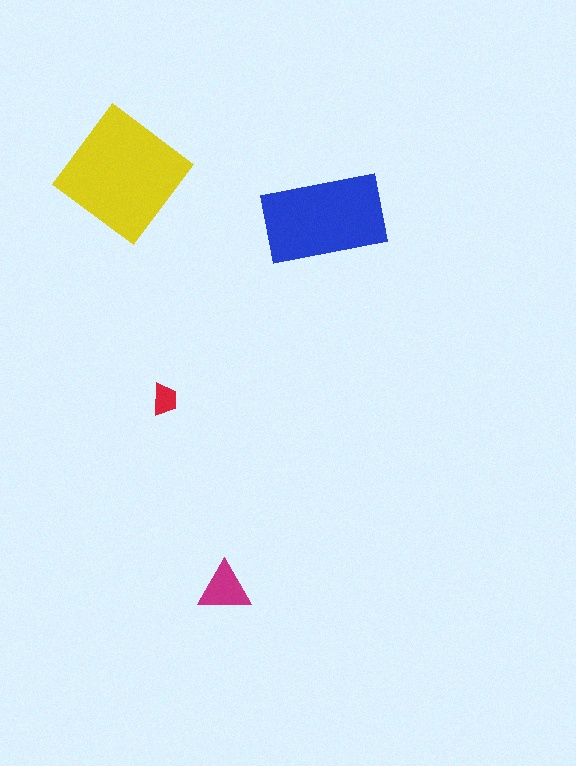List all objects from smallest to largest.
The red trapezoid, the magenta triangle, the blue rectangle, the yellow diamond.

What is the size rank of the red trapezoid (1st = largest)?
4th.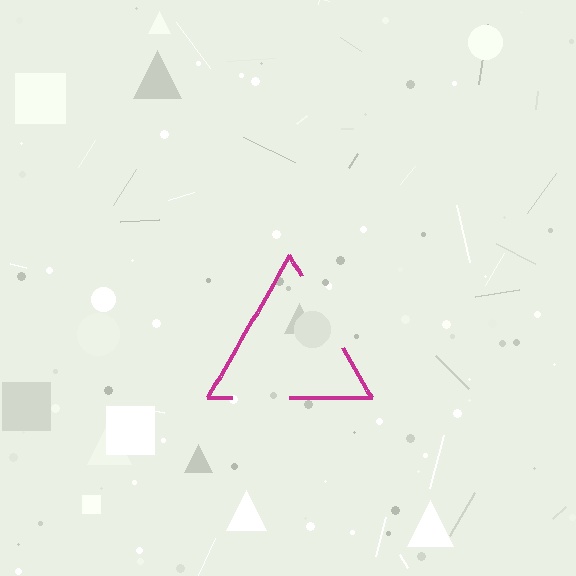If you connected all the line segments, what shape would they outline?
They would outline a triangle.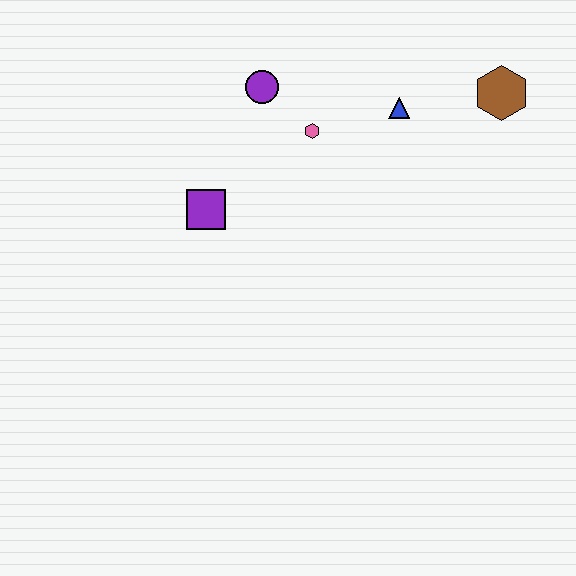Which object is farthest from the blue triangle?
The purple square is farthest from the blue triangle.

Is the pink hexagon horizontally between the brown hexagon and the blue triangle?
No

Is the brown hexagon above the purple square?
Yes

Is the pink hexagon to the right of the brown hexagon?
No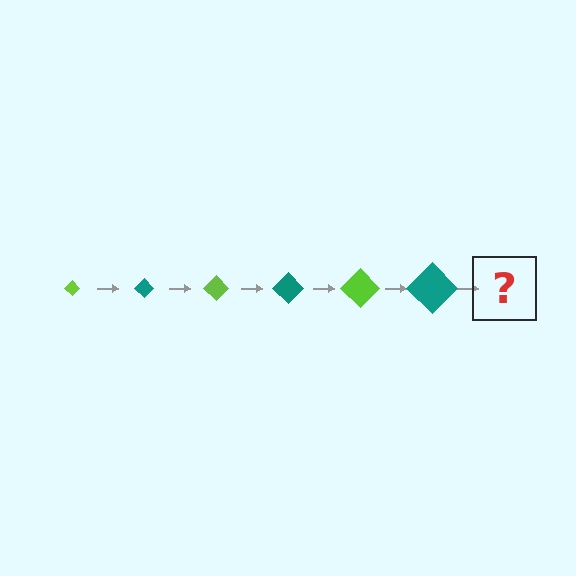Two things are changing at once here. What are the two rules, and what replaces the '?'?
The two rules are that the diamond grows larger each step and the color cycles through lime and teal. The '?' should be a lime diamond, larger than the previous one.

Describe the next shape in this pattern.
It should be a lime diamond, larger than the previous one.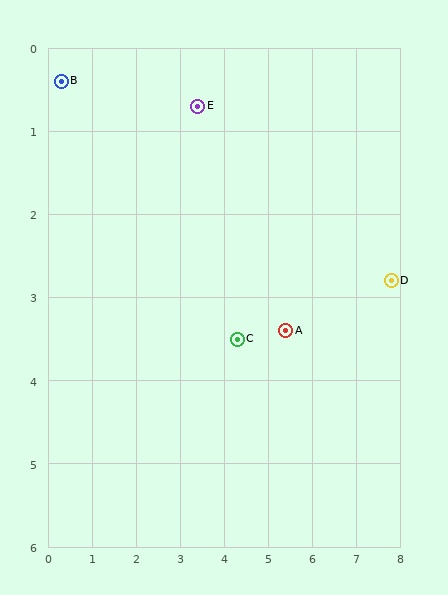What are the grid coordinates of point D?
Point D is at approximately (7.8, 2.8).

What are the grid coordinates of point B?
Point B is at approximately (0.3, 0.4).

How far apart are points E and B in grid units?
Points E and B are about 3.1 grid units apart.